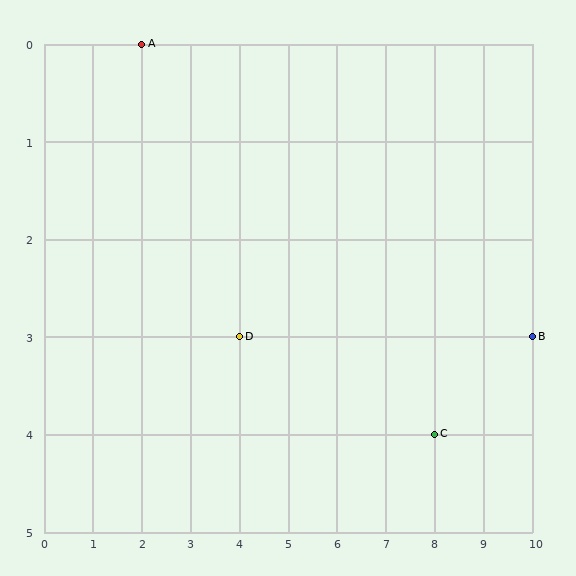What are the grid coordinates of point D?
Point D is at grid coordinates (4, 3).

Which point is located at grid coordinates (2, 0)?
Point A is at (2, 0).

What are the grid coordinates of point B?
Point B is at grid coordinates (10, 3).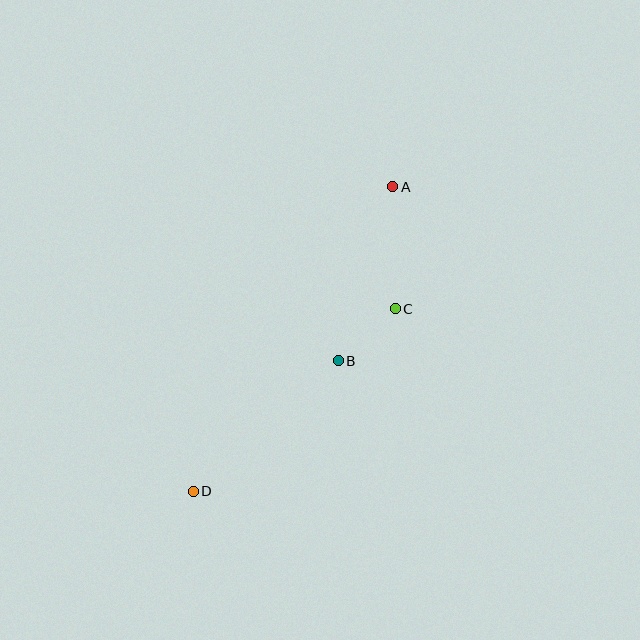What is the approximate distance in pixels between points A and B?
The distance between A and B is approximately 182 pixels.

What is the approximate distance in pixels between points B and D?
The distance between B and D is approximately 195 pixels.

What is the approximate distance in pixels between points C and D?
The distance between C and D is approximately 272 pixels.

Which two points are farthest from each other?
Points A and D are farthest from each other.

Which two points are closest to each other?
Points B and C are closest to each other.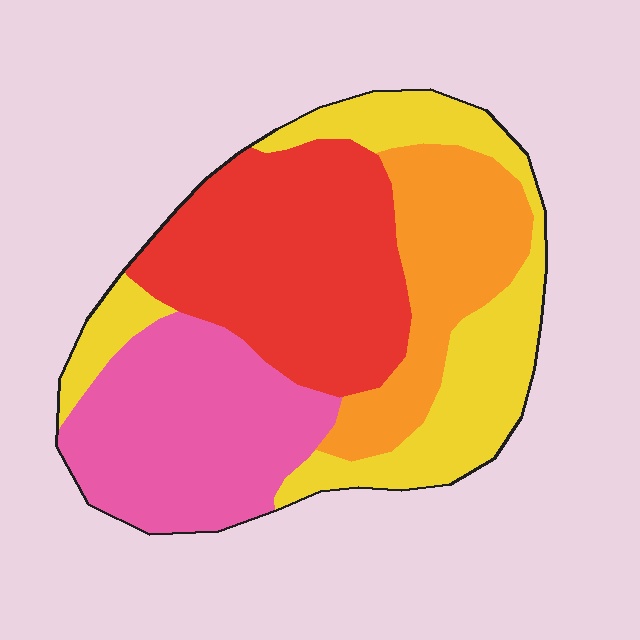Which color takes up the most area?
Red, at roughly 30%.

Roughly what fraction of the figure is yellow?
Yellow covers 25% of the figure.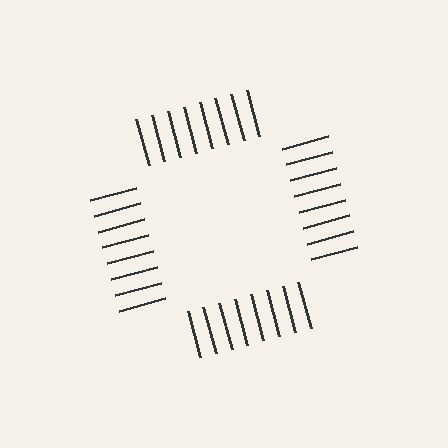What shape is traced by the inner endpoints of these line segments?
An illusory square — the line segments terminate on its edges but no continuous stroke is drawn.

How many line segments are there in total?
32 — 8 along each of the 4 edges.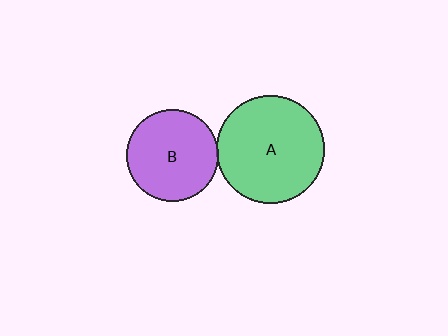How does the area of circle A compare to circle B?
Approximately 1.4 times.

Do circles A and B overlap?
Yes.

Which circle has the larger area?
Circle A (green).